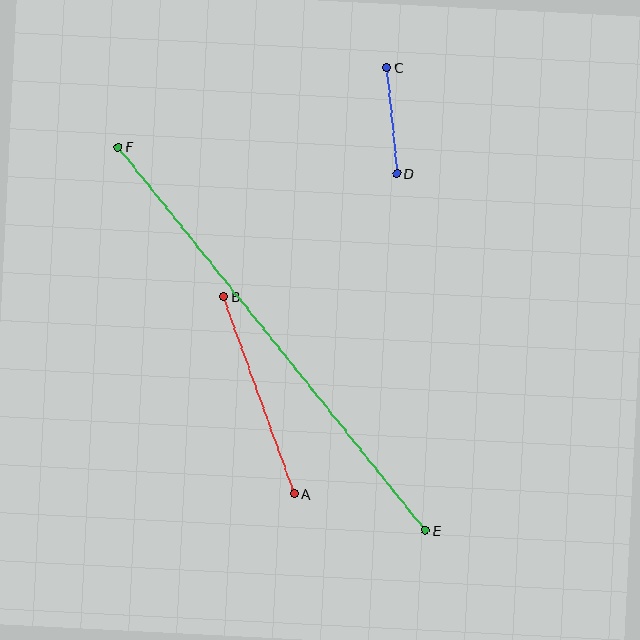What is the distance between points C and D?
The distance is approximately 107 pixels.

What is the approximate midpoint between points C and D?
The midpoint is at approximately (391, 120) pixels.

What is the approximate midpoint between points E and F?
The midpoint is at approximately (272, 339) pixels.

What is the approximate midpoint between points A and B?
The midpoint is at approximately (259, 395) pixels.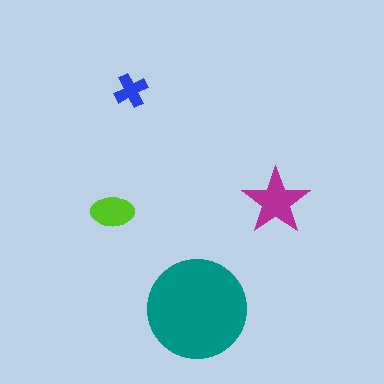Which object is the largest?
The teal circle.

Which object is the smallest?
The blue cross.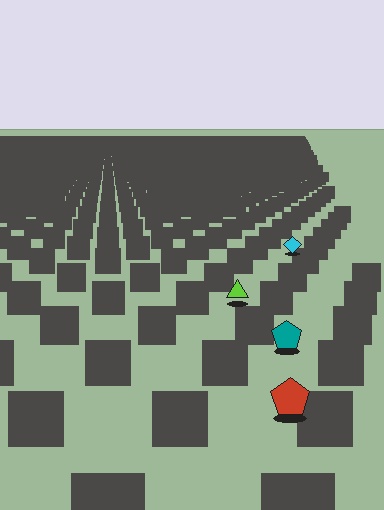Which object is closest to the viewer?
The red pentagon is closest. The texture marks near it are larger and more spread out.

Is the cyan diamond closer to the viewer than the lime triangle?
No. The lime triangle is closer — you can tell from the texture gradient: the ground texture is coarser near it.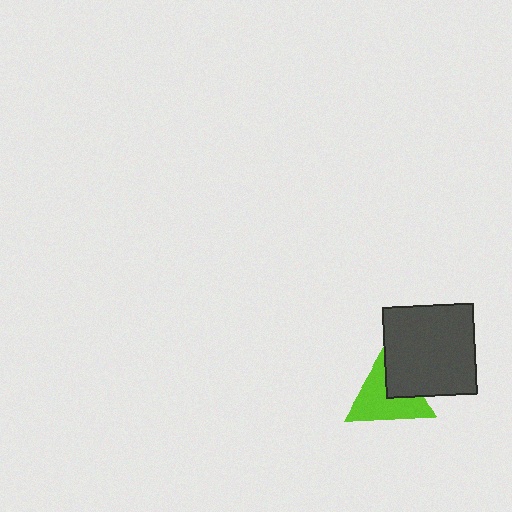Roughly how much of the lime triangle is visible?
Most of it is visible (roughly 67%).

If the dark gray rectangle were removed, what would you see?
You would see the complete lime triangle.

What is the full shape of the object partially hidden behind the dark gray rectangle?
The partially hidden object is a lime triangle.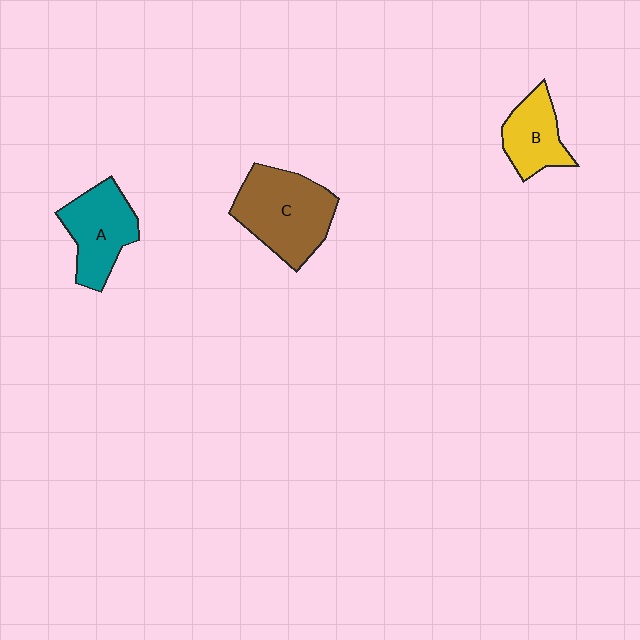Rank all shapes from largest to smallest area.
From largest to smallest: C (brown), A (teal), B (yellow).